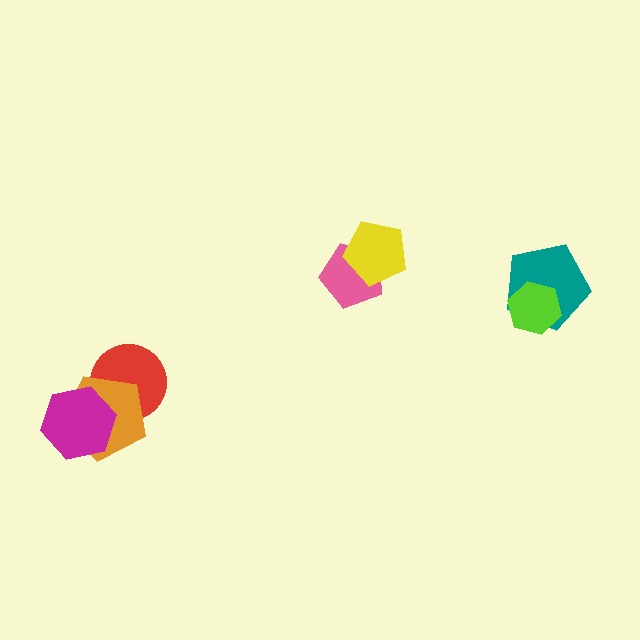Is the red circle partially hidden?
Yes, it is partially covered by another shape.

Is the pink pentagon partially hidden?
Yes, it is partially covered by another shape.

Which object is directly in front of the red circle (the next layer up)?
The orange pentagon is directly in front of the red circle.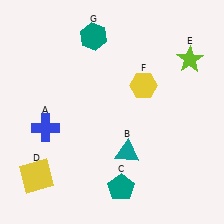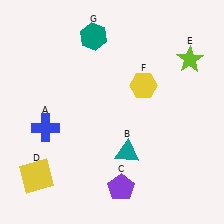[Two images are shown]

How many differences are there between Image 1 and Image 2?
There is 1 difference between the two images.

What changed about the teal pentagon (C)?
In Image 1, C is teal. In Image 2, it changed to purple.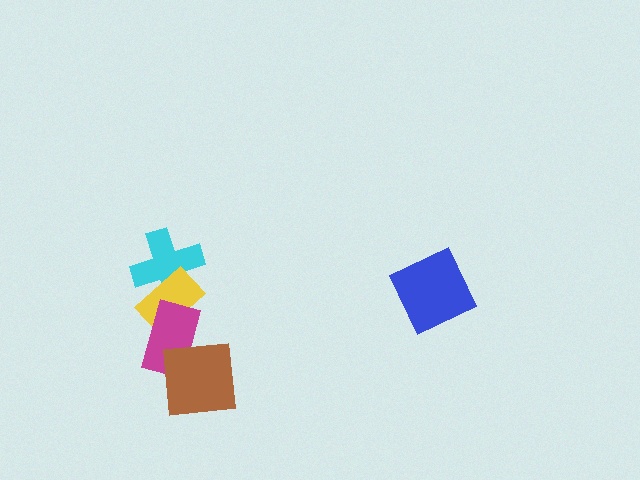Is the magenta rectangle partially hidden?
Yes, it is partially covered by another shape.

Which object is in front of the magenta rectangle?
The brown square is in front of the magenta rectangle.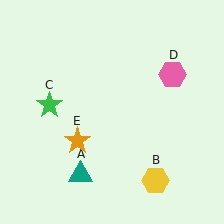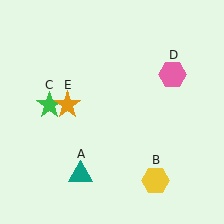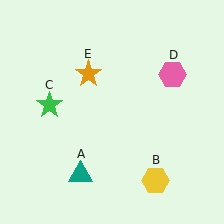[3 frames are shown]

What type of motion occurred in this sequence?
The orange star (object E) rotated clockwise around the center of the scene.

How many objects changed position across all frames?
1 object changed position: orange star (object E).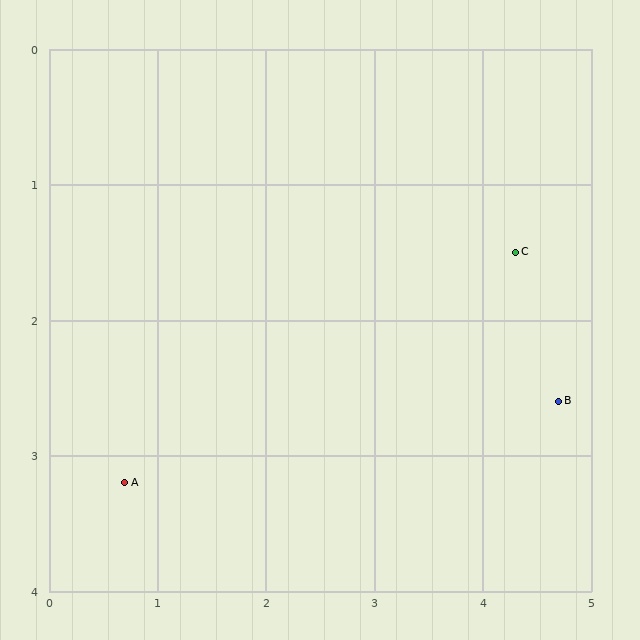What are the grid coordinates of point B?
Point B is at approximately (4.7, 2.6).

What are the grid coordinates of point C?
Point C is at approximately (4.3, 1.5).